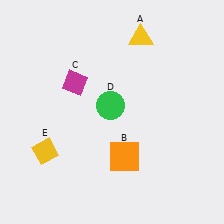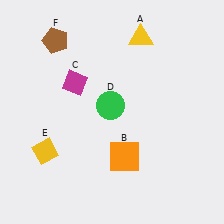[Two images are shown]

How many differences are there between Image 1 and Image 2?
There is 1 difference between the two images.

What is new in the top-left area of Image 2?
A brown pentagon (F) was added in the top-left area of Image 2.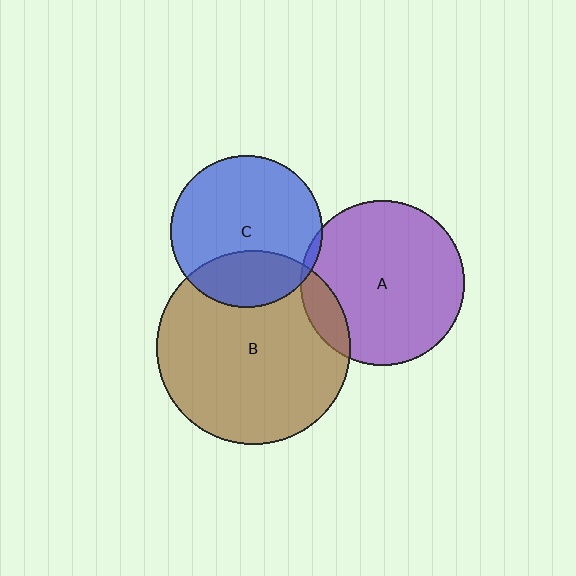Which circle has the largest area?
Circle B (brown).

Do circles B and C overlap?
Yes.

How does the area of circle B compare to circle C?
Approximately 1.6 times.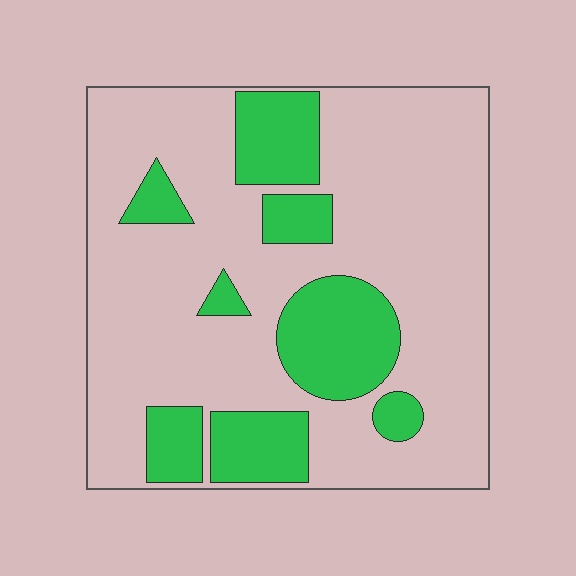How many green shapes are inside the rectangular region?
8.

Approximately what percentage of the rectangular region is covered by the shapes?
Approximately 25%.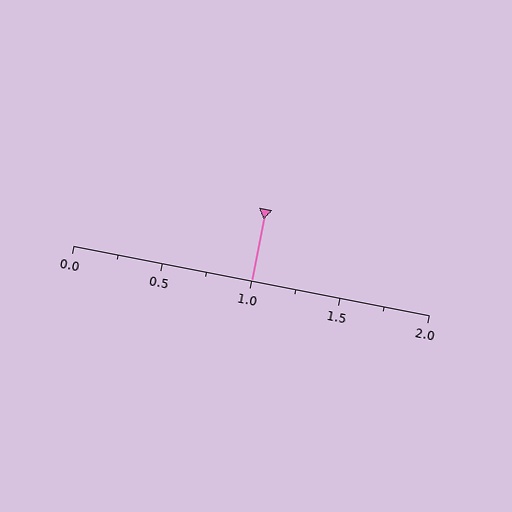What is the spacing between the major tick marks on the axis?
The major ticks are spaced 0.5 apart.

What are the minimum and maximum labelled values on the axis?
The axis runs from 0.0 to 2.0.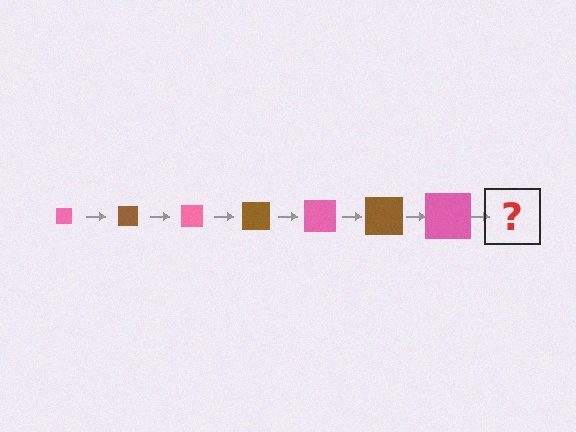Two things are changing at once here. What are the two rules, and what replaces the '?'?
The two rules are that the square grows larger each step and the color cycles through pink and brown. The '?' should be a brown square, larger than the previous one.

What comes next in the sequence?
The next element should be a brown square, larger than the previous one.